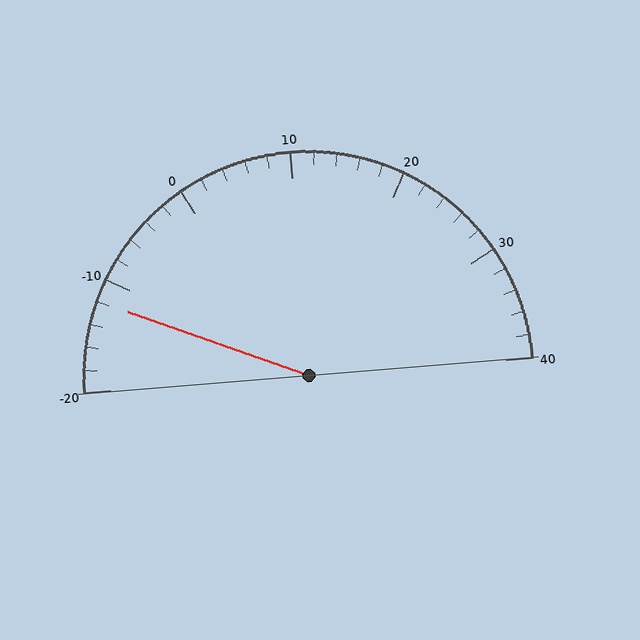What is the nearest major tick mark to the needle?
The nearest major tick mark is -10.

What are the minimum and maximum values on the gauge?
The gauge ranges from -20 to 40.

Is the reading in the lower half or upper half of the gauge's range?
The reading is in the lower half of the range (-20 to 40).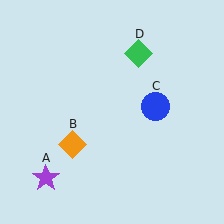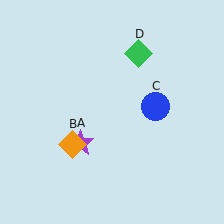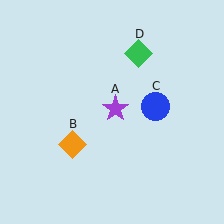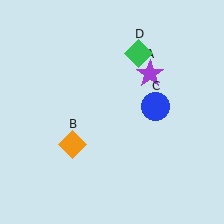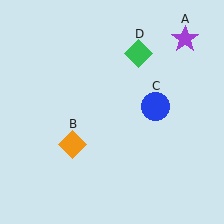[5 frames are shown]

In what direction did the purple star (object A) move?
The purple star (object A) moved up and to the right.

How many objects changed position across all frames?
1 object changed position: purple star (object A).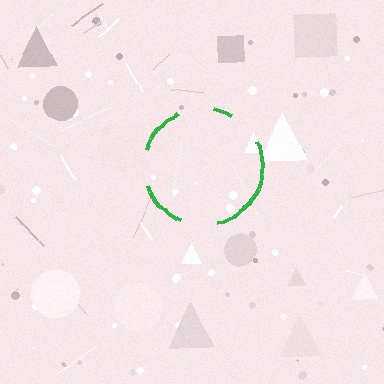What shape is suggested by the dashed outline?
The dashed outline suggests a circle.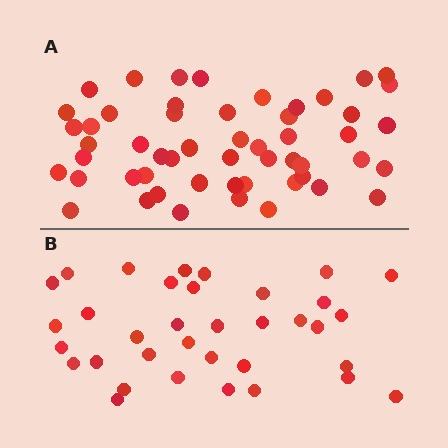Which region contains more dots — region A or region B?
Region A (the top region) has more dots.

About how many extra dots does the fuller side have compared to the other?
Region A has approximately 20 more dots than region B.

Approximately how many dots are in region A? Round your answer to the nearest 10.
About 50 dots. (The exact count is 53, which rounds to 50.)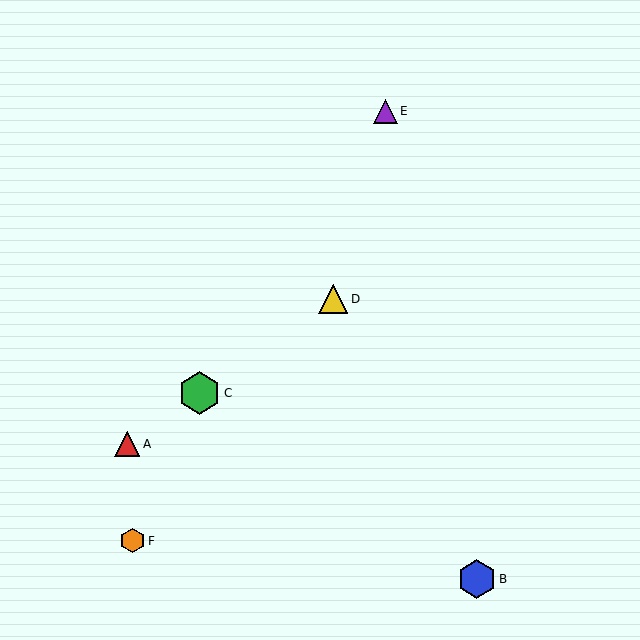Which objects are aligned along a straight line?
Objects A, C, D are aligned along a straight line.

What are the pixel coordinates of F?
Object F is at (133, 541).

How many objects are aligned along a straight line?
3 objects (A, C, D) are aligned along a straight line.